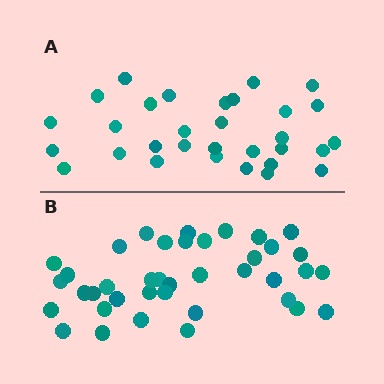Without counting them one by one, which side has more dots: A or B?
Region B (the bottom region) has more dots.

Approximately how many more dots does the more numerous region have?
Region B has roughly 8 or so more dots than region A.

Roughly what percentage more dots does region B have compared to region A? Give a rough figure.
About 25% more.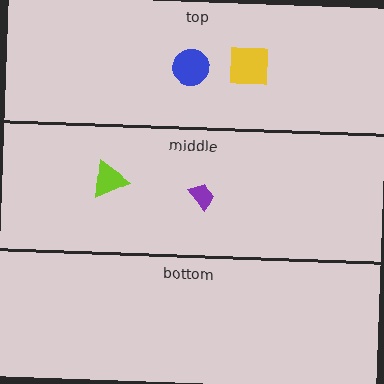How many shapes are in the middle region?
2.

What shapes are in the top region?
The yellow square, the blue circle.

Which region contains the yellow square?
The top region.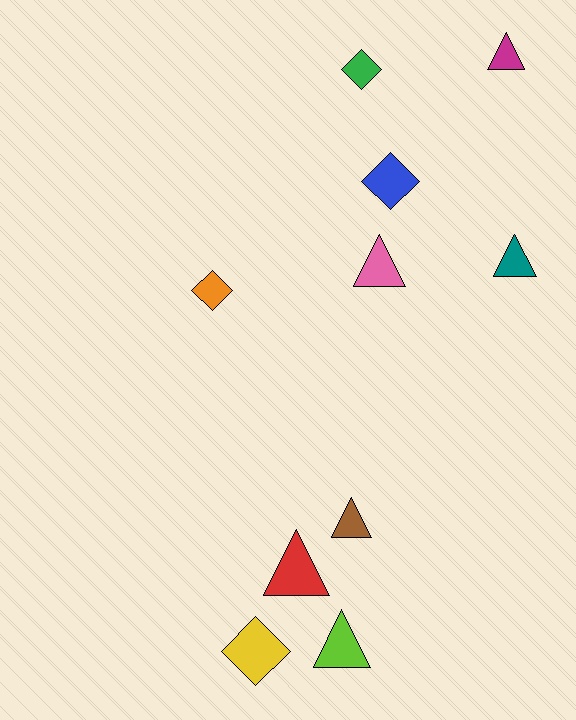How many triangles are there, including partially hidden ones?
There are 6 triangles.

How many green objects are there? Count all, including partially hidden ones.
There is 1 green object.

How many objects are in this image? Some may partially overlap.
There are 10 objects.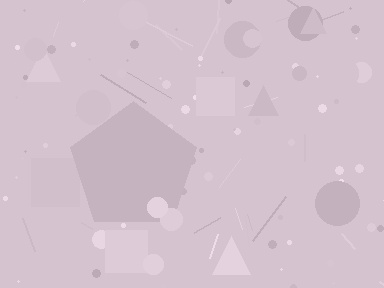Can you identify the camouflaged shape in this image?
The camouflaged shape is a pentagon.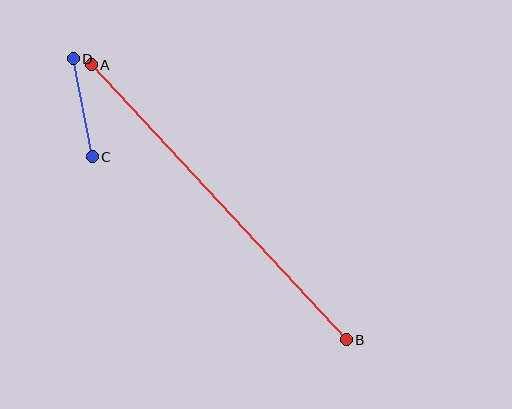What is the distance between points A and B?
The distance is approximately 375 pixels.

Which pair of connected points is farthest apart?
Points A and B are farthest apart.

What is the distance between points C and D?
The distance is approximately 100 pixels.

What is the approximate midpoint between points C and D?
The midpoint is at approximately (83, 108) pixels.